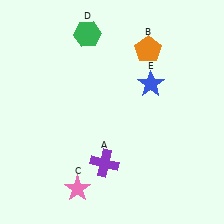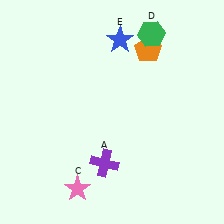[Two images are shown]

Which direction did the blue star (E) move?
The blue star (E) moved up.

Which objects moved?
The objects that moved are: the green hexagon (D), the blue star (E).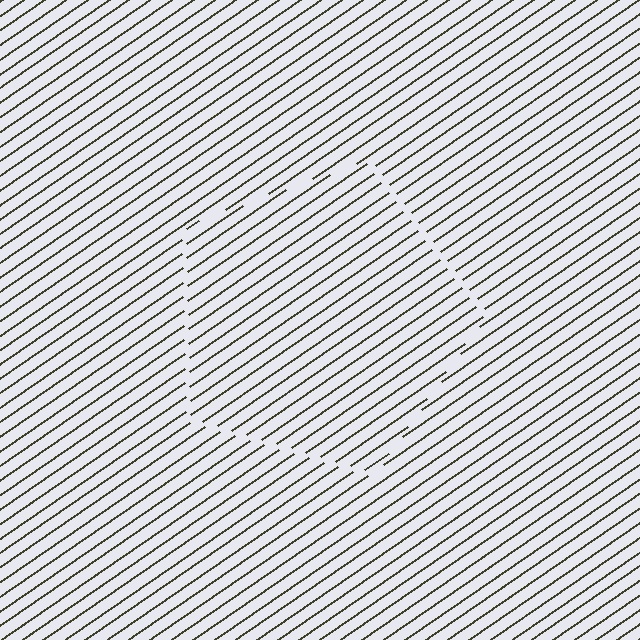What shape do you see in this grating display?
An illusory pentagon. The interior of the shape contains the same grating, shifted by half a period — the contour is defined by the phase discontinuity where line-ends from the inner and outer gratings abut.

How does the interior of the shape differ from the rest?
The interior of the shape contains the same grating, shifted by half a period — the contour is defined by the phase discontinuity where line-ends from the inner and outer gratings abut.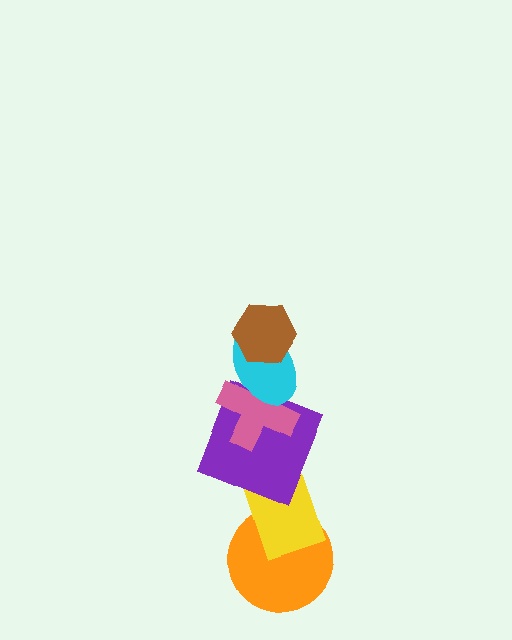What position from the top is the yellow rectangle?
The yellow rectangle is 5th from the top.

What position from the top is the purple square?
The purple square is 4th from the top.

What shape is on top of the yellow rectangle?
The purple square is on top of the yellow rectangle.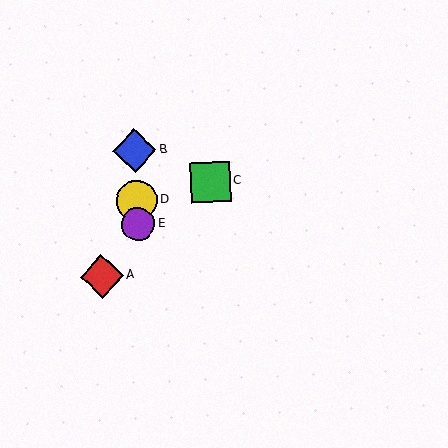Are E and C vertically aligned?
No, E is at x≈138 and C is at x≈211.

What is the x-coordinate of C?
Object C is at x≈211.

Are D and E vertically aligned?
Yes, both are at x≈137.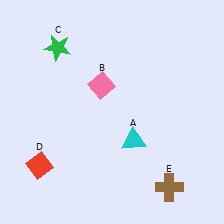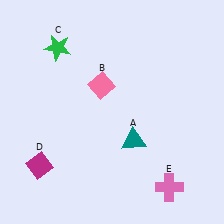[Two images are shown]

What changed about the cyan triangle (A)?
In Image 1, A is cyan. In Image 2, it changed to teal.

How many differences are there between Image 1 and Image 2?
There are 3 differences between the two images.